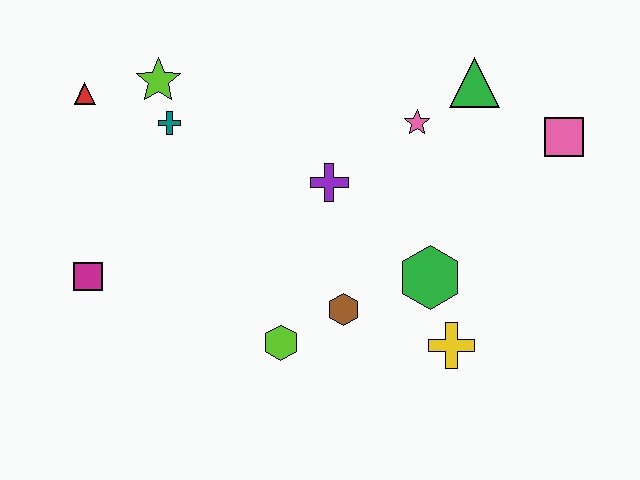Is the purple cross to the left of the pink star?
Yes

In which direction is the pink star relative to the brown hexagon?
The pink star is above the brown hexagon.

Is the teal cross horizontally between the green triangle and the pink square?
No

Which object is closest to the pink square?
The green triangle is closest to the pink square.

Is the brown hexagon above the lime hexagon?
Yes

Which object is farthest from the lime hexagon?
The pink square is farthest from the lime hexagon.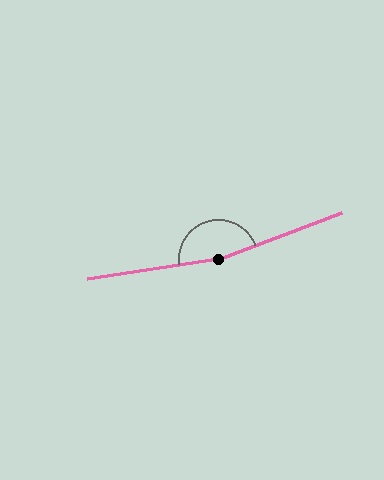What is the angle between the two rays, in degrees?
Approximately 168 degrees.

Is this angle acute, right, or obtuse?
It is obtuse.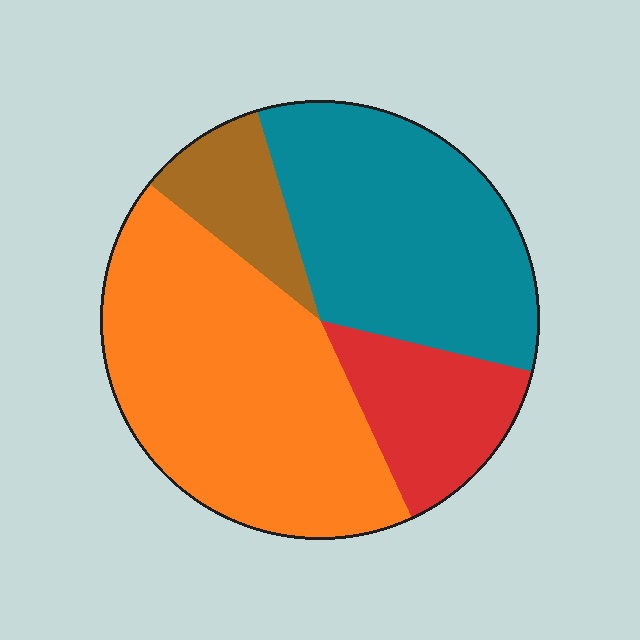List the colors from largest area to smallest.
From largest to smallest: orange, teal, red, brown.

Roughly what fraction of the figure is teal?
Teal takes up about one third (1/3) of the figure.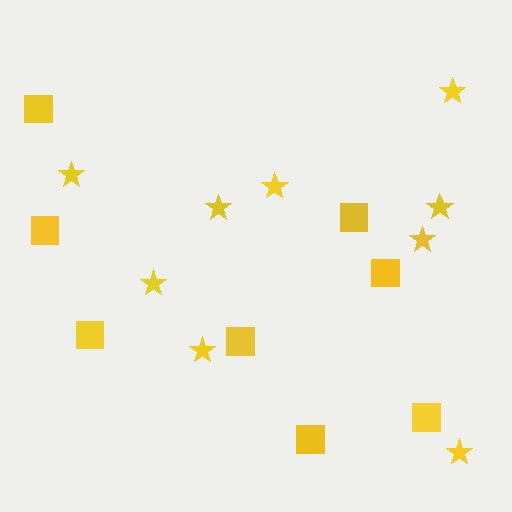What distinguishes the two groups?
There are 2 groups: one group of stars (9) and one group of squares (8).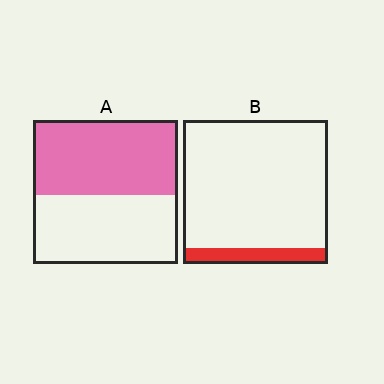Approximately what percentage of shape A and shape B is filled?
A is approximately 50% and B is approximately 10%.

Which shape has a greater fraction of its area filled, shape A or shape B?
Shape A.